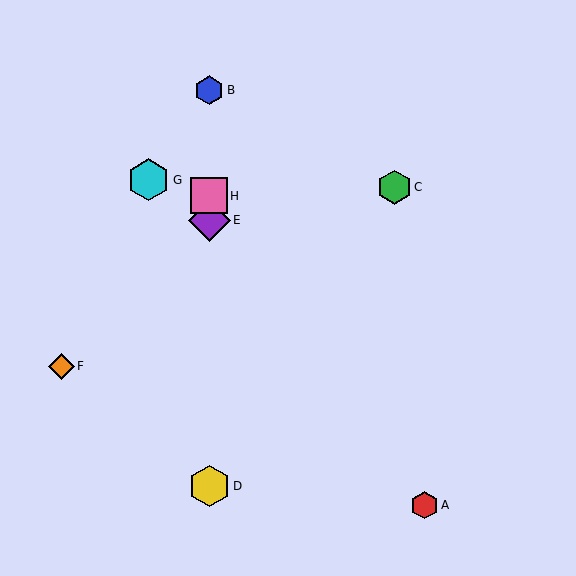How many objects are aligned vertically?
4 objects (B, D, E, H) are aligned vertically.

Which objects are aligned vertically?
Objects B, D, E, H are aligned vertically.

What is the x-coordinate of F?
Object F is at x≈61.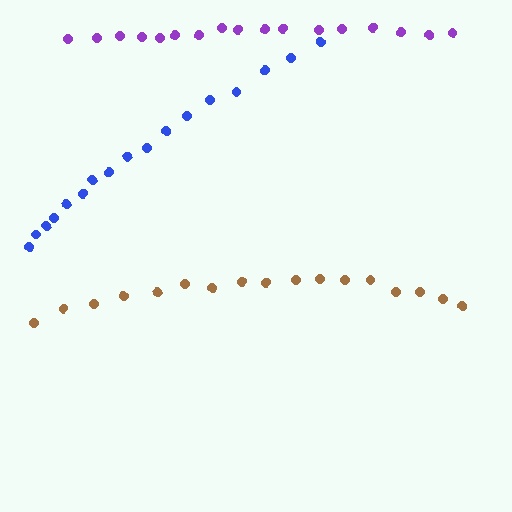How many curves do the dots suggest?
There are 3 distinct paths.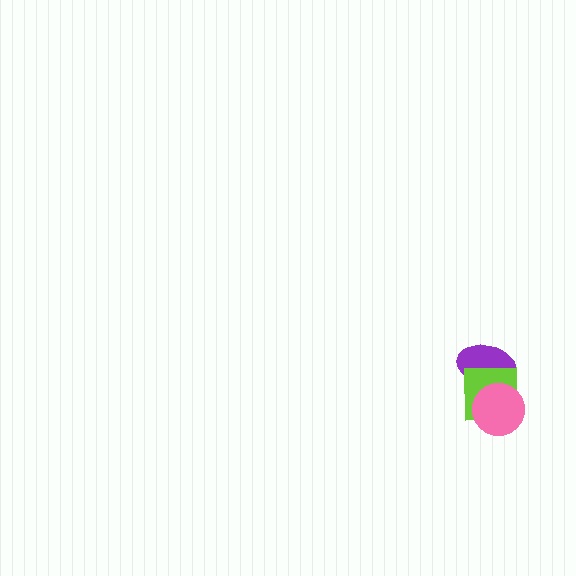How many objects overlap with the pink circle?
2 objects overlap with the pink circle.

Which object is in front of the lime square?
The pink circle is in front of the lime square.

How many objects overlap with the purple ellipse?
2 objects overlap with the purple ellipse.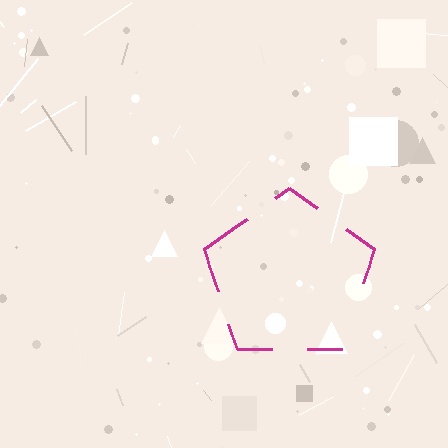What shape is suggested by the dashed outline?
The dashed outline suggests a pentagon.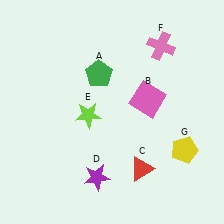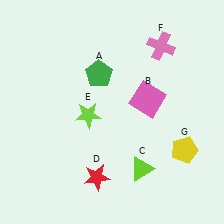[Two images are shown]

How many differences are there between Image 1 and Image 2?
There are 2 differences between the two images.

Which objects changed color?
C changed from red to lime. D changed from purple to red.